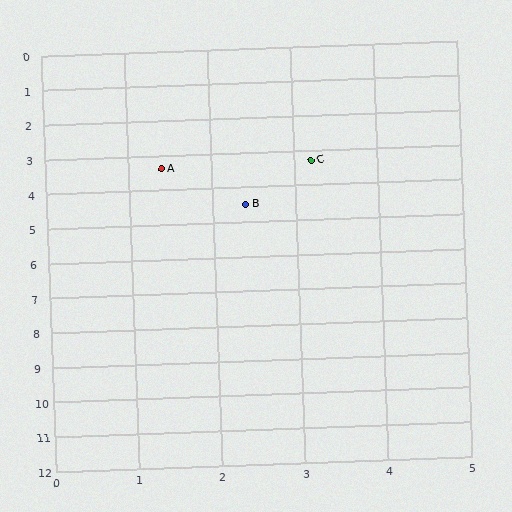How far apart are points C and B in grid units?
Points C and B are about 1.4 grid units apart.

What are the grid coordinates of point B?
Point B is at approximately (2.4, 4.5).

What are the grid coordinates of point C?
Point C is at approximately (3.2, 3.3).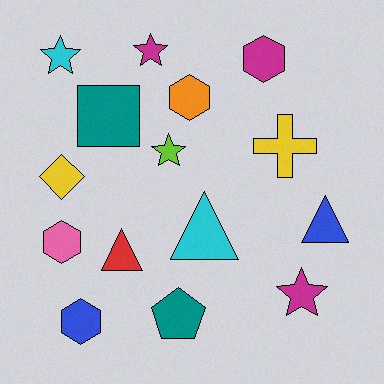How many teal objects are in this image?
There are 2 teal objects.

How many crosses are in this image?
There is 1 cross.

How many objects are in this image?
There are 15 objects.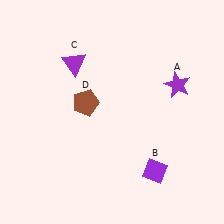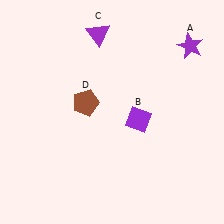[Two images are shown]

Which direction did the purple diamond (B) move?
The purple diamond (B) moved up.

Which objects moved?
The objects that moved are: the purple star (A), the purple diamond (B), the purple triangle (C).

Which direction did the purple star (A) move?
The purple star (A) moved up.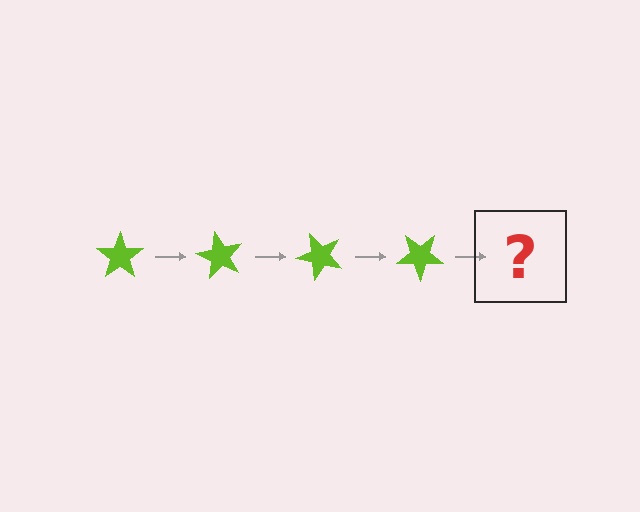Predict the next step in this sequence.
The next step is a lime star rotated 240 degrees.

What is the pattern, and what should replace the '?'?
The pattern is that the star rotates 60 degrees each step. The '?' should be a lime star rotated 240 degrees.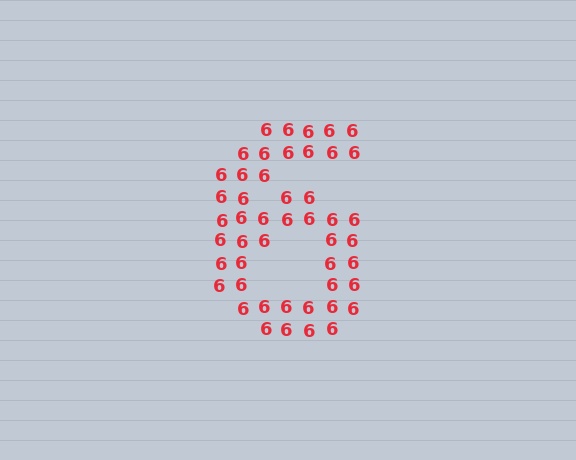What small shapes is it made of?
It is made of small digit 6's.